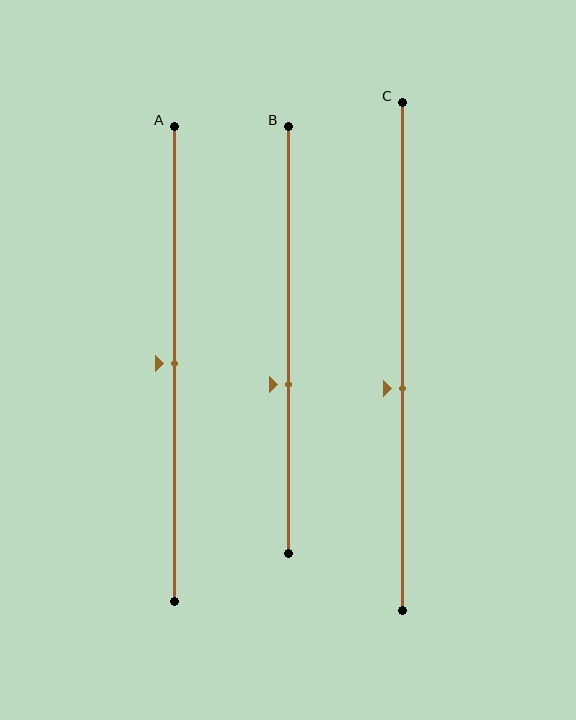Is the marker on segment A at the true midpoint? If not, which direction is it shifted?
Yes, the marker on segment A is at the true midpoint.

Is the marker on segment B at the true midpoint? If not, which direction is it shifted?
No, the marker on segment B is shifted downward by about 10% of the segment length.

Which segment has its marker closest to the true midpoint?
Segment A has its marker closest to the true midpoint.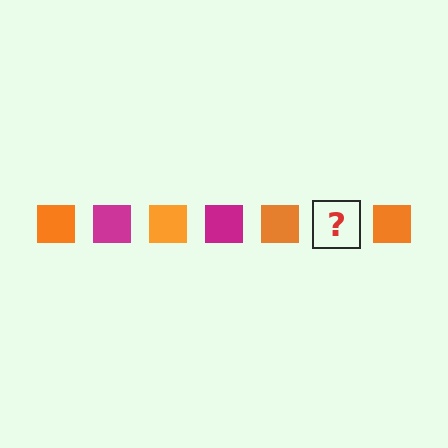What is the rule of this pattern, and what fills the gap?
The rule is that the pattern cycles through orange, magenta squares. The gap should be filled with a magenta square.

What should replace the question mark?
The question mark should be replaced with a magenta square.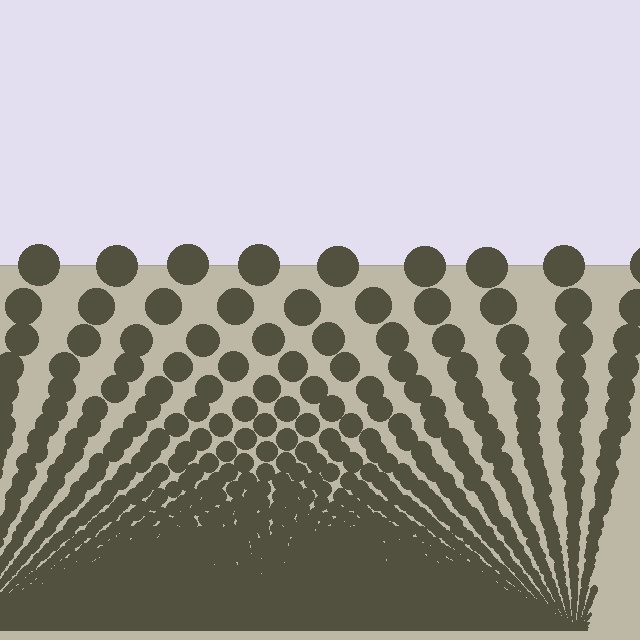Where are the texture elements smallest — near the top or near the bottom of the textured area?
Near the bottom.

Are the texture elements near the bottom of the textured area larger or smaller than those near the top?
Smaller. The gradient is inverted — elements near the bottom are smaller and denser.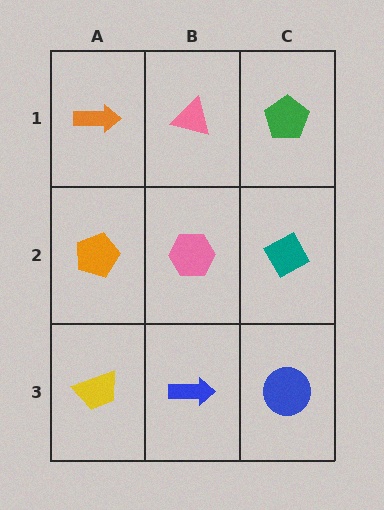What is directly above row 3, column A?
An orange pentagon.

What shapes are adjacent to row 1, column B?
A pink hexagon (row 2, column B), an orange arrow (row 1, column A), a green pentagon (row 1, column C).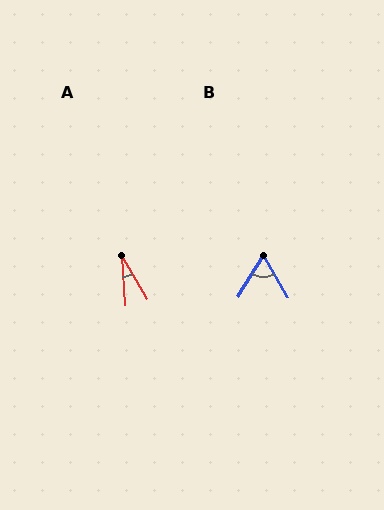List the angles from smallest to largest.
A (27°), B (61°).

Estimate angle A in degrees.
Approximately 27 degrees.